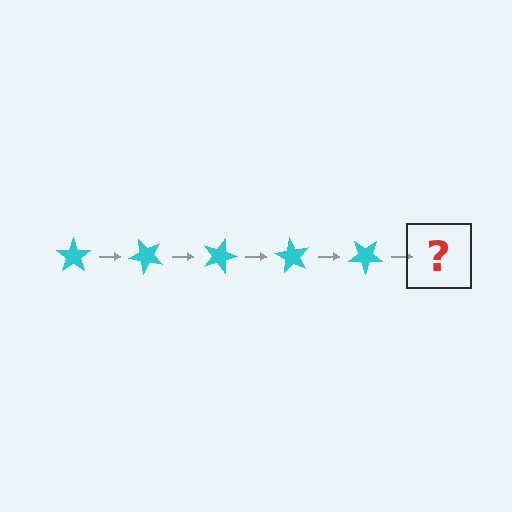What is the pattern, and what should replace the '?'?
The pattern is that the star rotates 45 degrees each step. The '?' should be a cyan star rotated 225 degrees.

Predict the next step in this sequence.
The next step is a cyan star rotated 225 degrees.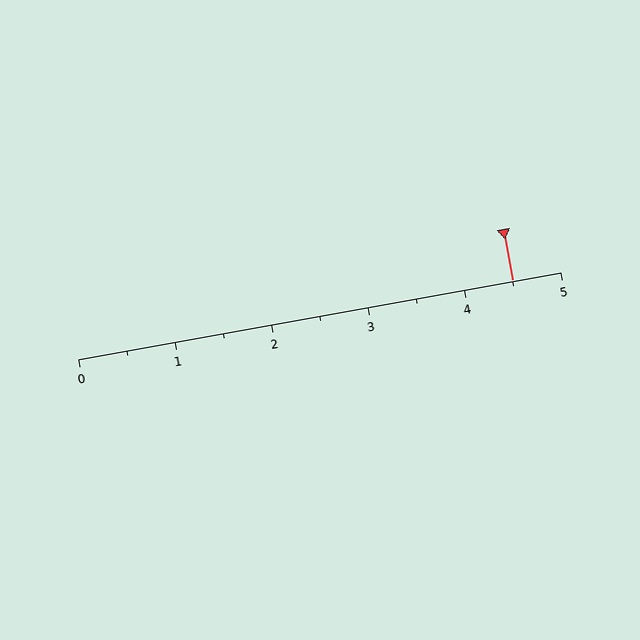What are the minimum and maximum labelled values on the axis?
The axis runs from 0 to 5.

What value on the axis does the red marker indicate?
The marker indicates approximately 4.5.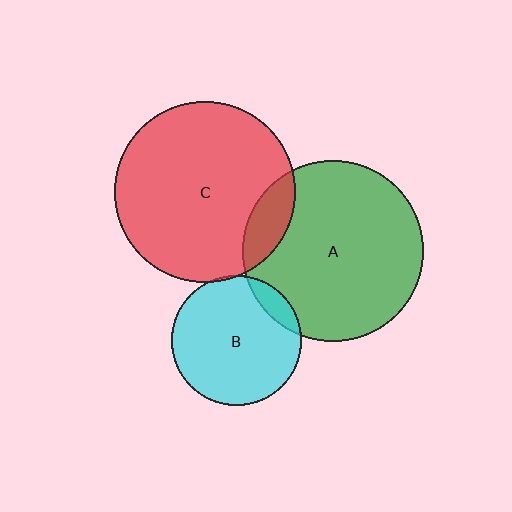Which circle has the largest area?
Circle A (green).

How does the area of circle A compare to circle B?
Approximately 1.9 times.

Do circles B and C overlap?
Yes.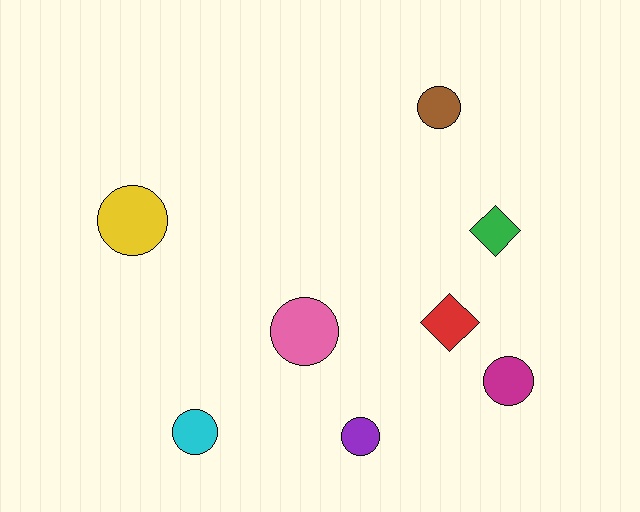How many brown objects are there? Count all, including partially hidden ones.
There is 1 brown object.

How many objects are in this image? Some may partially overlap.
There are 8 objects.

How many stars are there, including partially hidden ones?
There are no stars.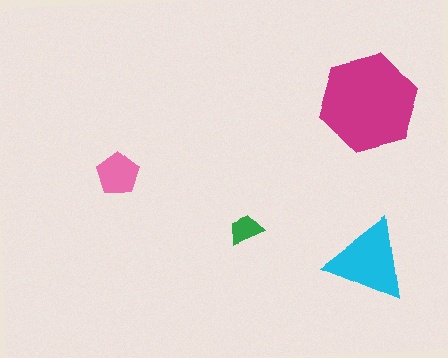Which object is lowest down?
The cyan triangle is bottommost.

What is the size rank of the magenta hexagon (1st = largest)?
1st.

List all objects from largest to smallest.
The magenta hexagon, the cyan triangle, the pink pentagon, the green trapezoid.